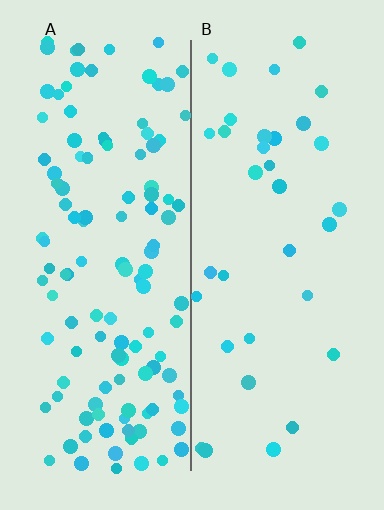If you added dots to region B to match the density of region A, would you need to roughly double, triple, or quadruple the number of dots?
Approximately quadruple.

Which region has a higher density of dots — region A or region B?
A (the left).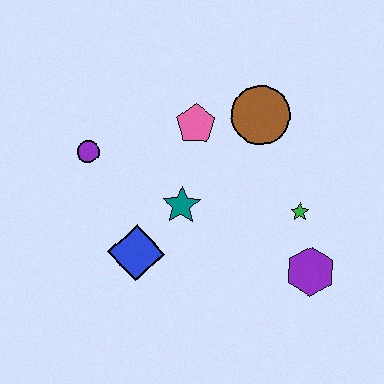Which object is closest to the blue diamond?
The teal star is closest to the blue diamond.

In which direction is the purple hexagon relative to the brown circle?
The purple hexagon is below the brown circle.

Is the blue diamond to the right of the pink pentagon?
No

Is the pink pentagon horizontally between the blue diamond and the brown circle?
Yes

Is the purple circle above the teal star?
Yes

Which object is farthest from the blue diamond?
The brown circle is farthest from the blue diamond.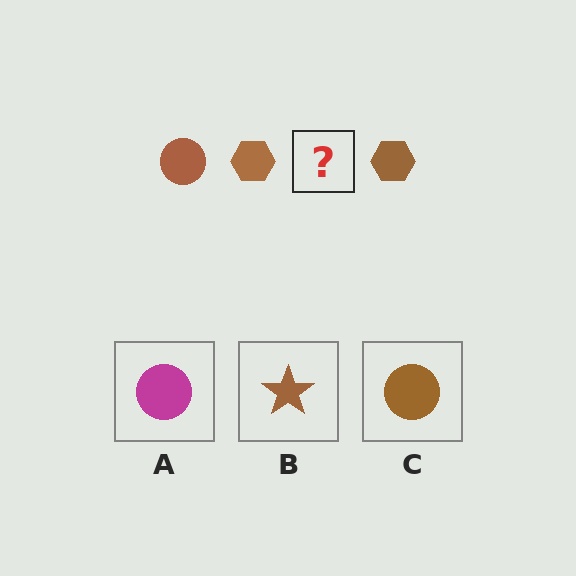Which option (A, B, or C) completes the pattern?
C.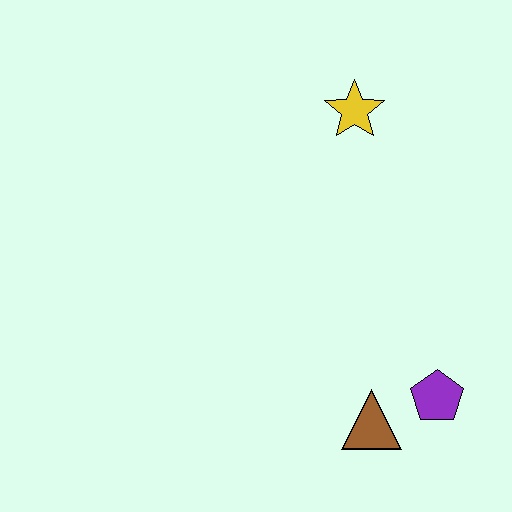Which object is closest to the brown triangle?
The purple pentagon is closest to the brown triangle.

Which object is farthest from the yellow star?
The brown triangle is farthest from the yellow star.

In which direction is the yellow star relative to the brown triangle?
The yellow star is above the brown triangle.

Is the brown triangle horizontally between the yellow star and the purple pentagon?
Yes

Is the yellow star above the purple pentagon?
Yes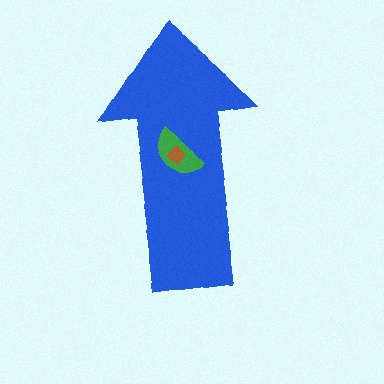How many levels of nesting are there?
3.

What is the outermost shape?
The blue arrow.